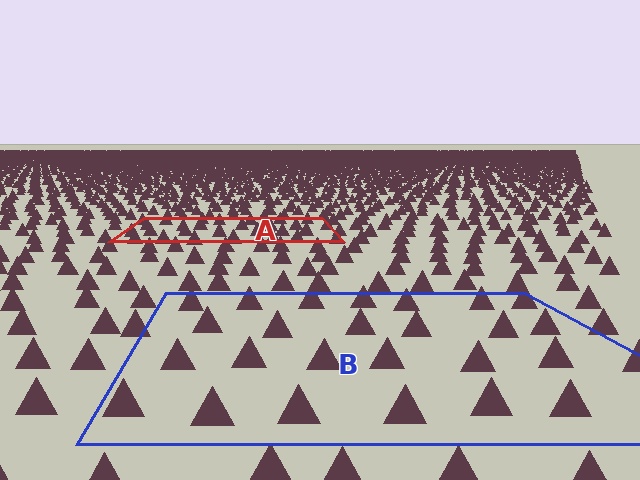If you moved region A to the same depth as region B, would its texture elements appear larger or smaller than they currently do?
They would appear larger. At a closer depth, the same texture elements are projected at a bigger on-screen size.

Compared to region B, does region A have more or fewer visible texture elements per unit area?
Region A has more texture elements per unit area — they are packed more densely because it is farther away.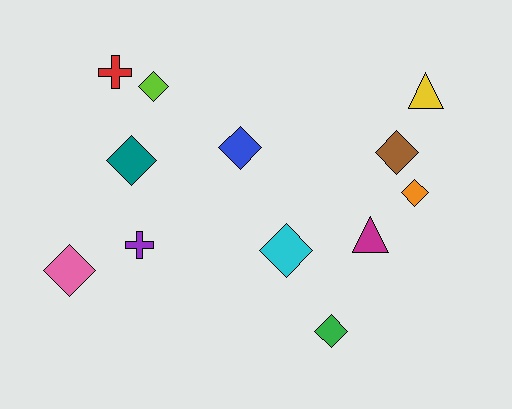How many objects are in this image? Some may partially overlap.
There are 12 objects.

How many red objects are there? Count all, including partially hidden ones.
There is 1 red object.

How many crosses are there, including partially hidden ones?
There are 2 crosses.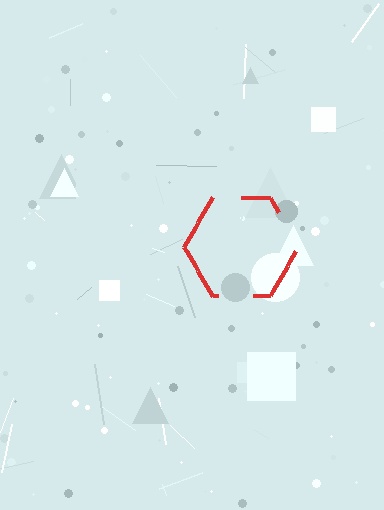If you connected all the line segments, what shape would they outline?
They would outline a hexagon.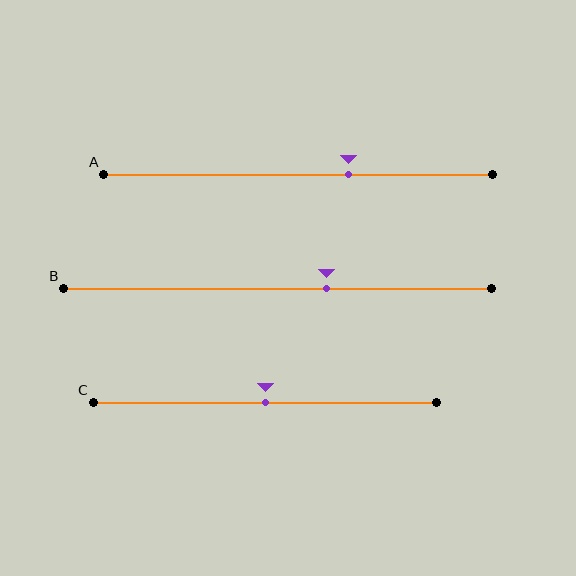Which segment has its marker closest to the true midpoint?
Segment C has its marker closest to the true midpoint.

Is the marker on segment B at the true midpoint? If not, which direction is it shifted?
No, the marker on segment B is shifted to the right by about 12% of the segment length.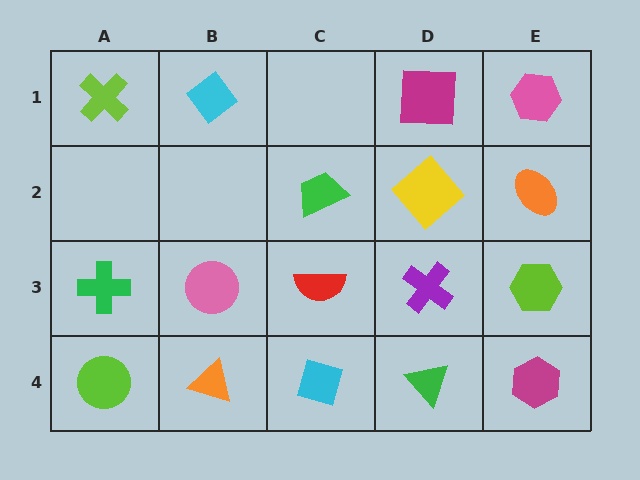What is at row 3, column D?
A purple cross.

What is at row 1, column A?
A lime cross.